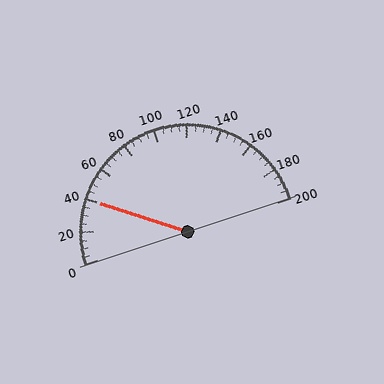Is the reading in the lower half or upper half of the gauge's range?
The reading is in the lower half of the range (0 to 200).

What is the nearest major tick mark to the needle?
The nearest major tick mark is 40.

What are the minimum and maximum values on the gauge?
The gauge ranges from 0 to 200.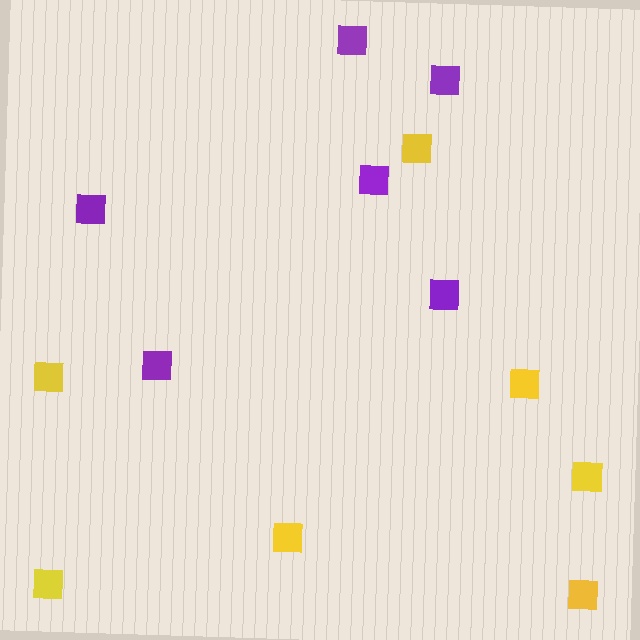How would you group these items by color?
There are 2 groups: one group of yellow squares (7) and one group of purple squares (6).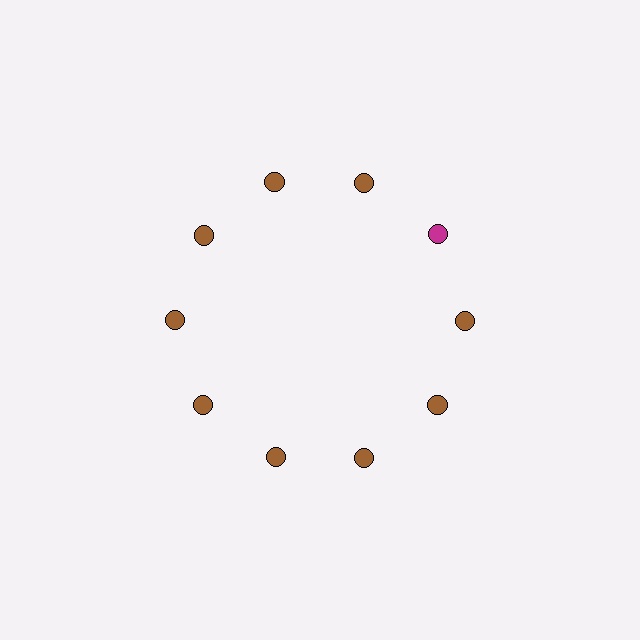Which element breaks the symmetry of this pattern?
The magenta circle at roughly the 2 o'clock position breaks the symmetry. All other shapes are brown circles.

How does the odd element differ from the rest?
It has a different color: magenta instead of brown.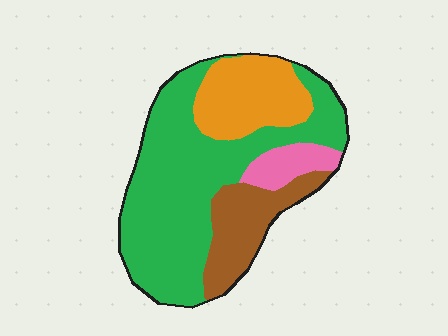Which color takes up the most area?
Green, at roughly 55%.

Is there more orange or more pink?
Orange.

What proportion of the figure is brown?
Brown covers about 15% of the figure.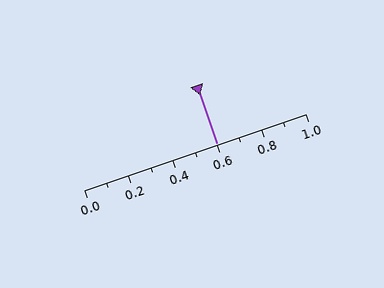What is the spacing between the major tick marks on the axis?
The major ticks are spaced 0.2 apart.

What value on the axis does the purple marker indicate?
The marker indicates approximately 0.6.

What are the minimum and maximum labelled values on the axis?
The axis runs from 0.0 to 1.0.